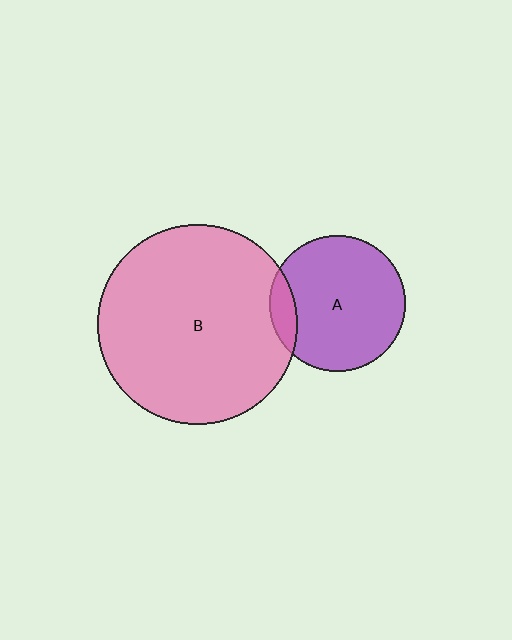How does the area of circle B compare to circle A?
Approximately 2.2 times.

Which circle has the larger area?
Circle B (pink).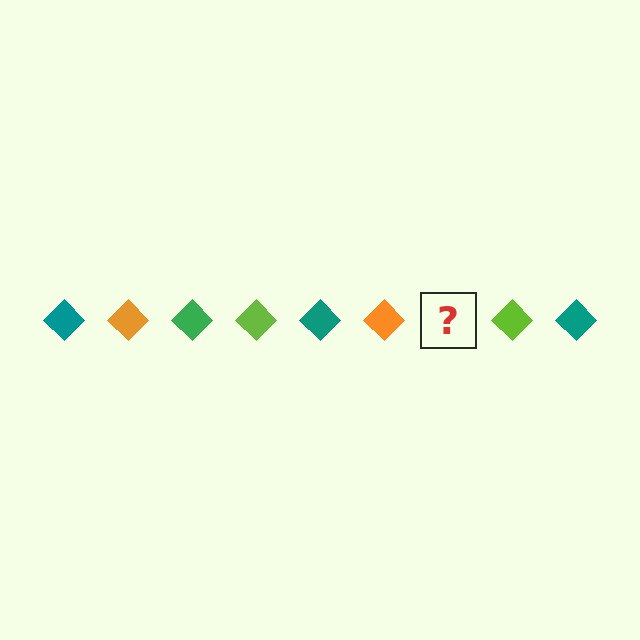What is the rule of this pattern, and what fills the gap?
The rule is that the pattern cycles through teal, orange, green, lime diamonds. The gap should be filled with a green diamond.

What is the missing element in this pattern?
The missing element is a green diamond.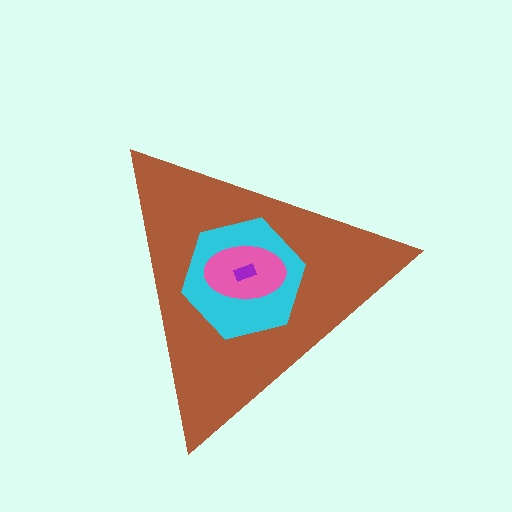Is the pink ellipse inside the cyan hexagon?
Yes.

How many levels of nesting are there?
4.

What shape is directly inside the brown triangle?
The cyan hexagon.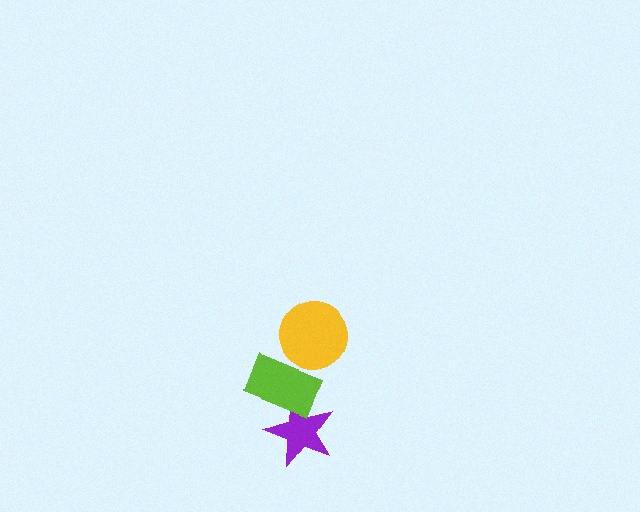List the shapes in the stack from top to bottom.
From top to bottom: the yellow circle, the lime rectangle, the purple star.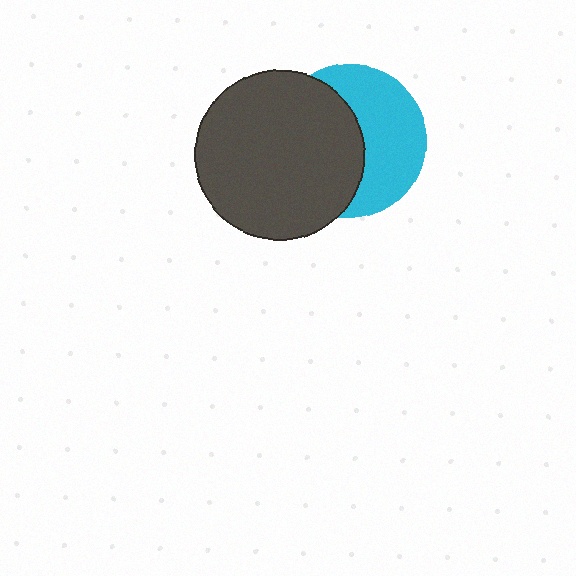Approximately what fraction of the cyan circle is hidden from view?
Roughly 51% of the cyan circle is hidden behind the dark gray circle.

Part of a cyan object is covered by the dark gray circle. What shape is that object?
It is a circle.